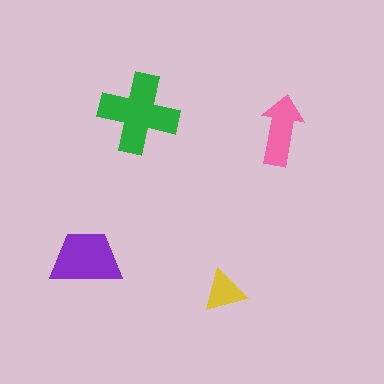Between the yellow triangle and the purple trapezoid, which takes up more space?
The purple trapezoid.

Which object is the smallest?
The yellow triangle.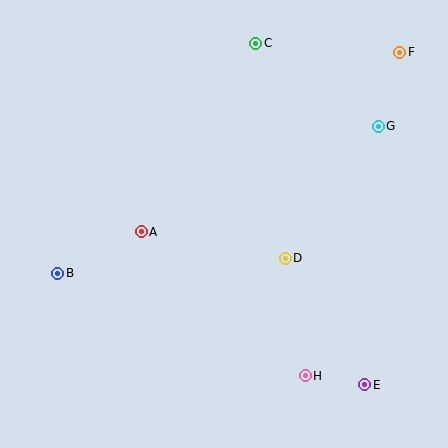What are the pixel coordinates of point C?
Point C is at (256, 43).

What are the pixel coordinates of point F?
Point F is at (400, 52).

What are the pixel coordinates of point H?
Point H is at (305, 376).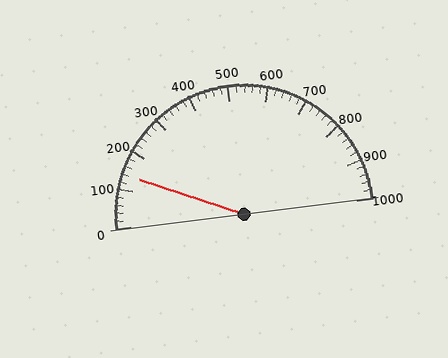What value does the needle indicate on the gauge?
The needle indicates approximately 140.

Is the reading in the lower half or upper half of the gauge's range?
The reading is in the lower half of the range (0 to 1000).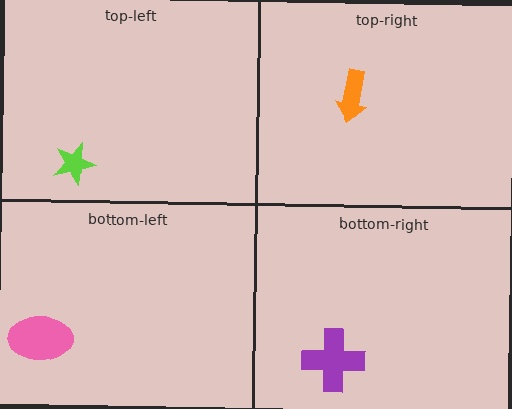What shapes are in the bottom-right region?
The purple cross.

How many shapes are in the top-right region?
1.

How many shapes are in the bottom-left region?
1.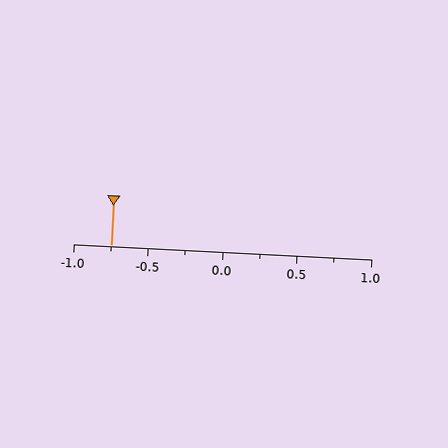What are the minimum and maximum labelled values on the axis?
The axis runs from -1.0 to 1.0.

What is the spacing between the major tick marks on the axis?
The major ticks are spaced 0.5 apart.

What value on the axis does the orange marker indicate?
The marker indicates approximately -0.75.